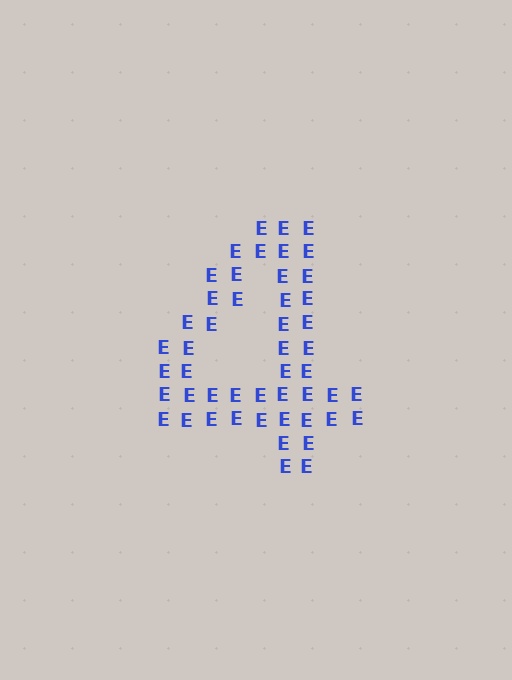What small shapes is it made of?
It is made of small letter E's.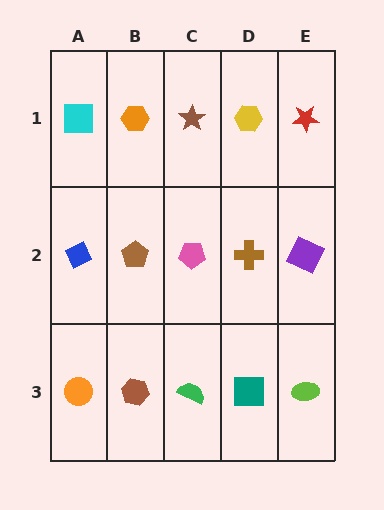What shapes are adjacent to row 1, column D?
A brown cross (row 2, column D), a brown star (row 1, column C), a red star (row 1, column E).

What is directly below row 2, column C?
A green semicircle.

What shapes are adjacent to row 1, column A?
A blue diamond (row 2, column A), an orange hexagon (row 1, column B).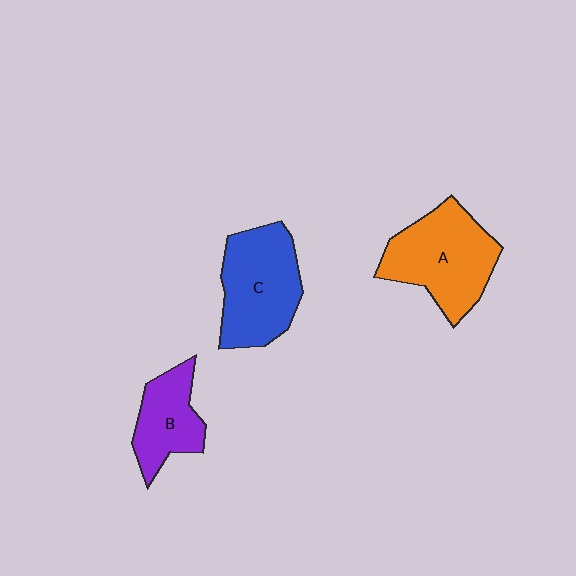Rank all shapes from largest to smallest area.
From largest to smallest: A (orange), C (blue), B (purple).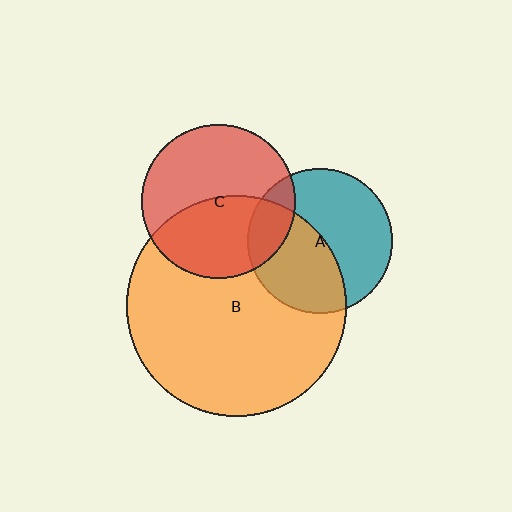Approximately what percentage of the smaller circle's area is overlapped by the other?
Approximately 45%.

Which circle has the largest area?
Circle B (orange).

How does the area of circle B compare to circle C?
Approximately 2.0 times.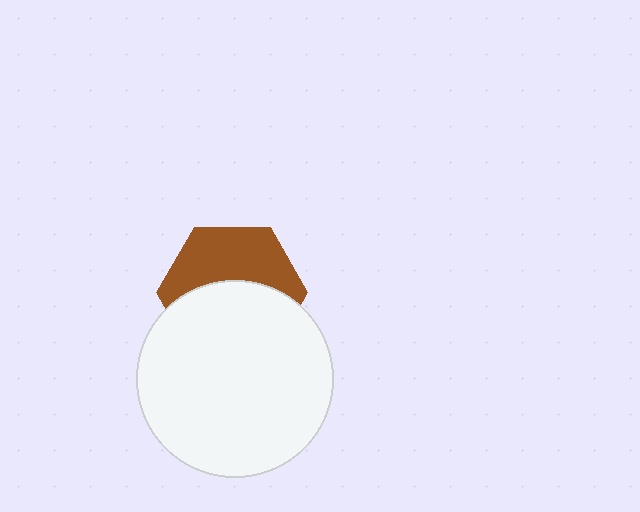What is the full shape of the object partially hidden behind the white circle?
The partially hidden object is a brown hexagon.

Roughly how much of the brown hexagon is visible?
About half of it is visible (roughly 47%).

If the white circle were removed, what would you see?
You would see the complete brown hexagon.